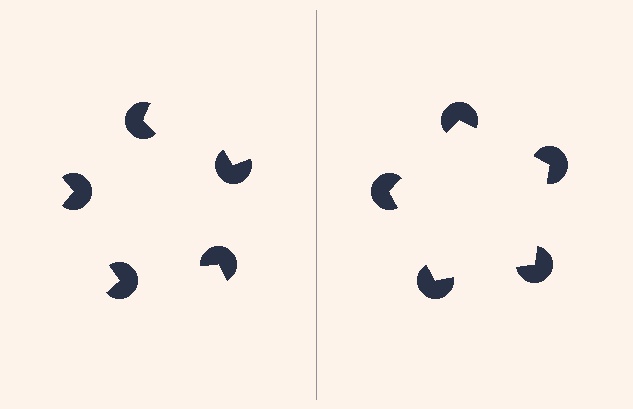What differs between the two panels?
The pac-man discs are positioned identically on both sides; only the wedge orientations differ. On the right they align to a pentagon; on the left they are misaligned.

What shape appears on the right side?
An illusory pentagon.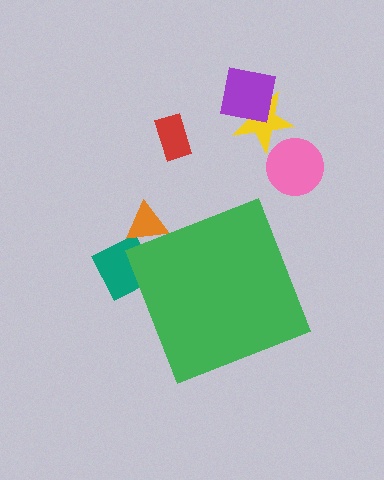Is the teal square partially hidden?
Yes, the teal square is partially hidden behind the green diamond.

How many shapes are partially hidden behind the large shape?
2 shapes are partially hidden.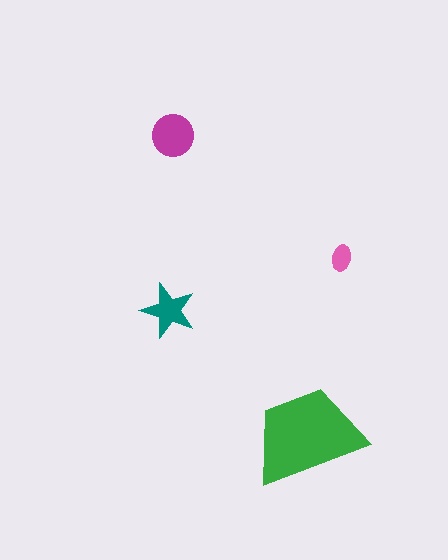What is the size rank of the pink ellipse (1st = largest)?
4th.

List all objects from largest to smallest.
The green trapezoid, the magenta circle, the teal star, the pink ellipse.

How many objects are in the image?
There are 4 objects in the image.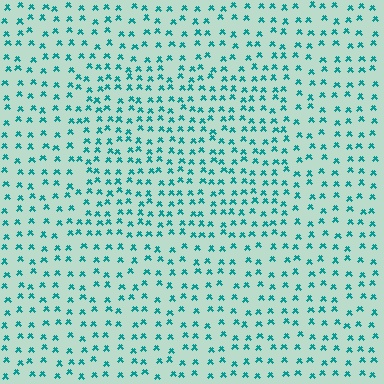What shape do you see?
I see a rectangle.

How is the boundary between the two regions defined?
The boundary is defined by a change in element density (approximately 1.5x ratio). All elements are the same color, size, and shape.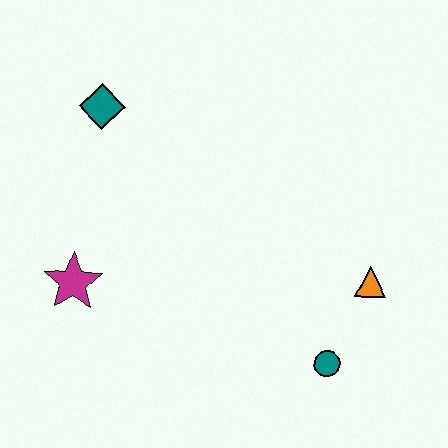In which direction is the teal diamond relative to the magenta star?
The teal diamond is above the magenta star.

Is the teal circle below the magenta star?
Yes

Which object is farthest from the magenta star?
The orange triangle is farthest from the magenta star.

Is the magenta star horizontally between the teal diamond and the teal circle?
No